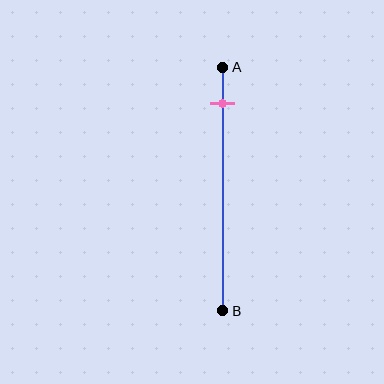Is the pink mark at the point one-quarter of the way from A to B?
No, the mark is at about 15% from A, not at the 25% one-quarter point.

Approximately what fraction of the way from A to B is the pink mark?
The pink mark is approximately 15% of the way from A to B.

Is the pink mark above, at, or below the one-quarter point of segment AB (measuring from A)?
The pink mark is above the one-quarter point of segment AB.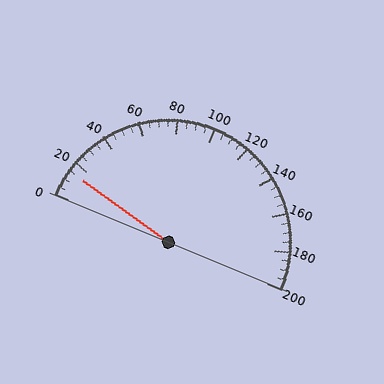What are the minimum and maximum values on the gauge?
The gauge ranges from 0 to 200.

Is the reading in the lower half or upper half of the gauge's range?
The reading is in the lower half of the range (0 to 200).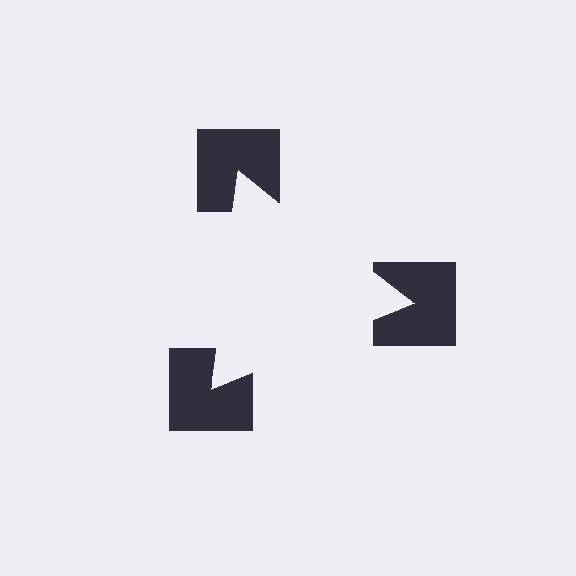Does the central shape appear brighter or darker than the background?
It typically appears slightly brighter than the background, even though no actual brightness change is drawn.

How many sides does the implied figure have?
3 sides.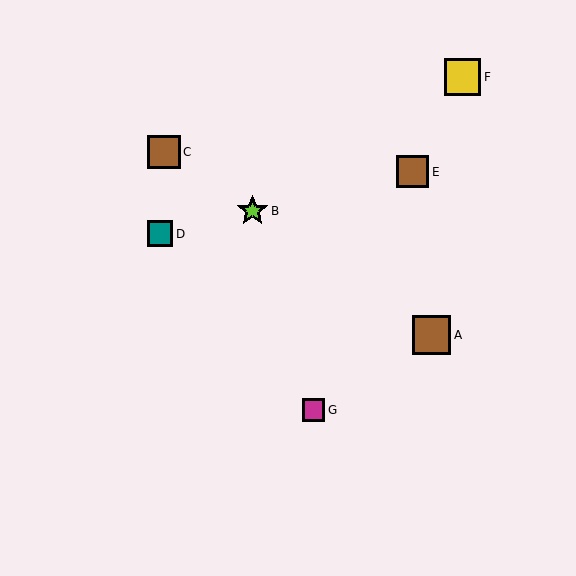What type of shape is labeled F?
Shape F is a yellow square.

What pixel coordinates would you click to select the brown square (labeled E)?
Click at (412, 172) to select the brown square E.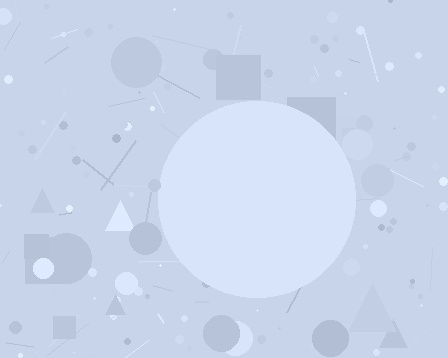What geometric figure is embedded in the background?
A circle is embedded in the background.